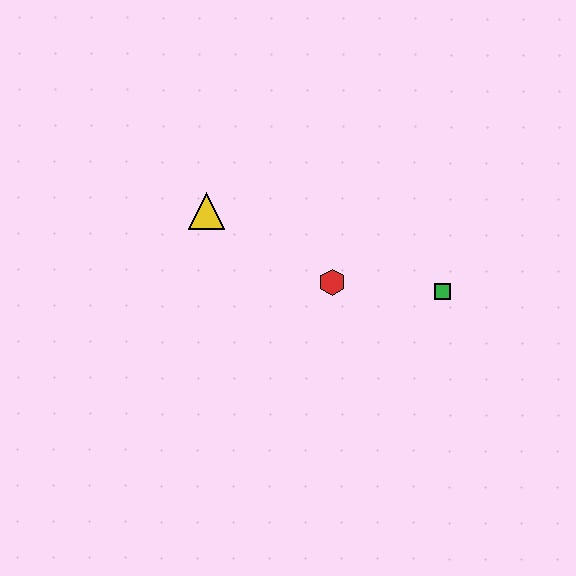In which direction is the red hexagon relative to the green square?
The red hexagon is to the left of the green square.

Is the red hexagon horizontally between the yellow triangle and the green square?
Yes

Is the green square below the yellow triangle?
Yes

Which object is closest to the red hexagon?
The green square is closest to the red hexagon.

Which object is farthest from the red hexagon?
The yellow triangle is farthest from the red hexagon.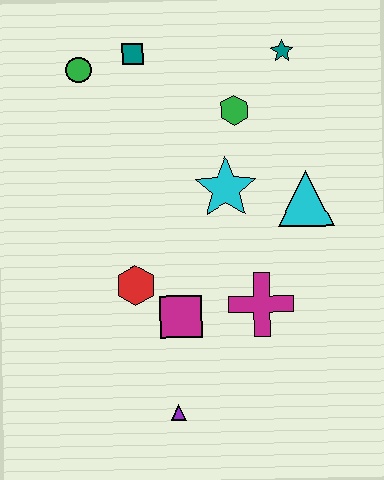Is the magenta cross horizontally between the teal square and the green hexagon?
No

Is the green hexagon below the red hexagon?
No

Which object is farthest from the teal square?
The purple triangle is farthest from the teal square.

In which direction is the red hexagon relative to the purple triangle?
The red hexagon is above the purple triangle.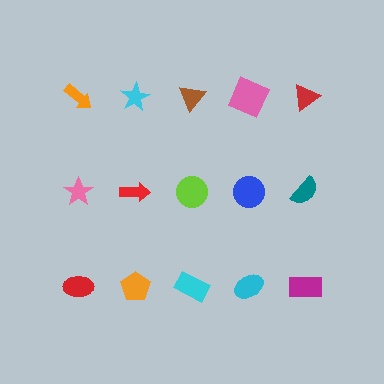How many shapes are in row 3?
5 shapes.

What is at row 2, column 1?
A pink star.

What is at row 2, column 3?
A lime circle.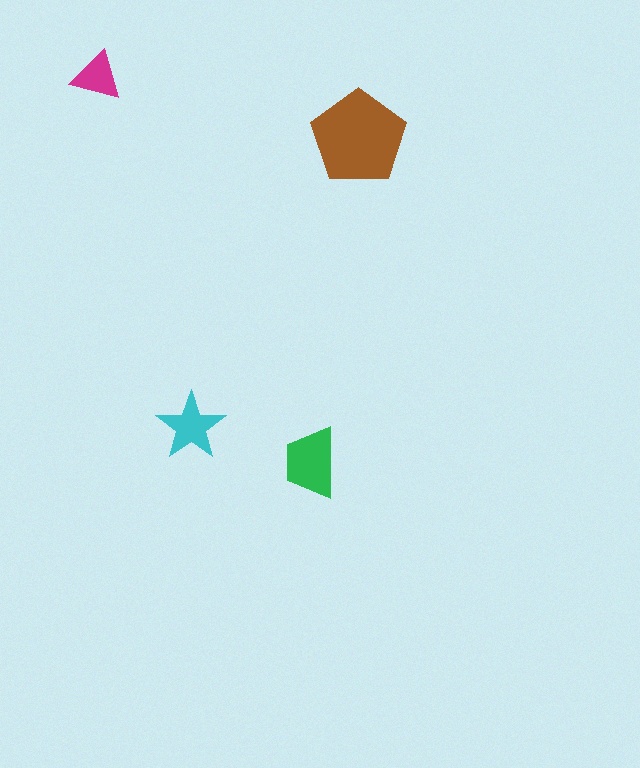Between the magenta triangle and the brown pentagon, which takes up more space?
The brown pentagon.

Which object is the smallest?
The magenta triangle.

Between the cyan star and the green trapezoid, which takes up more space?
The green trapezoid.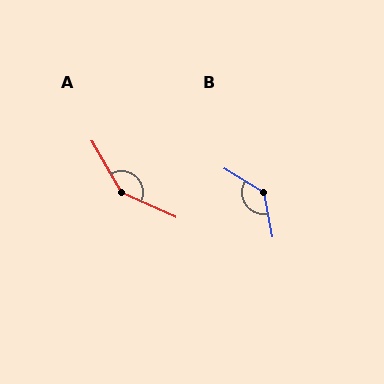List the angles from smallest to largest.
B (131°), A (144°).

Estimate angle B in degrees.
Approximately 131 degrees.